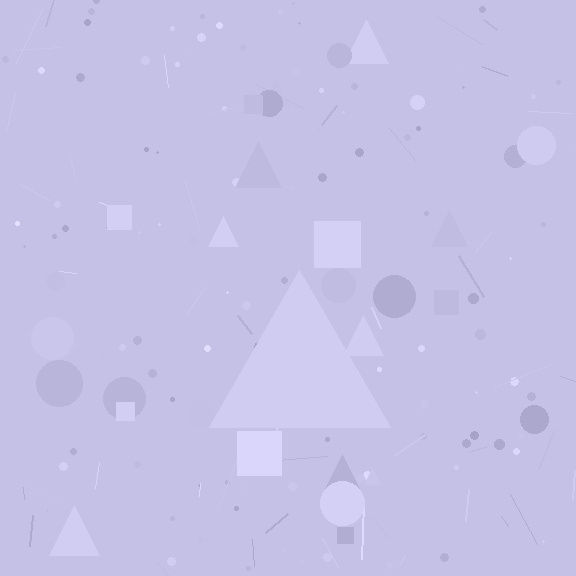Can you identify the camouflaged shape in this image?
The camouflaged shape is a triangle.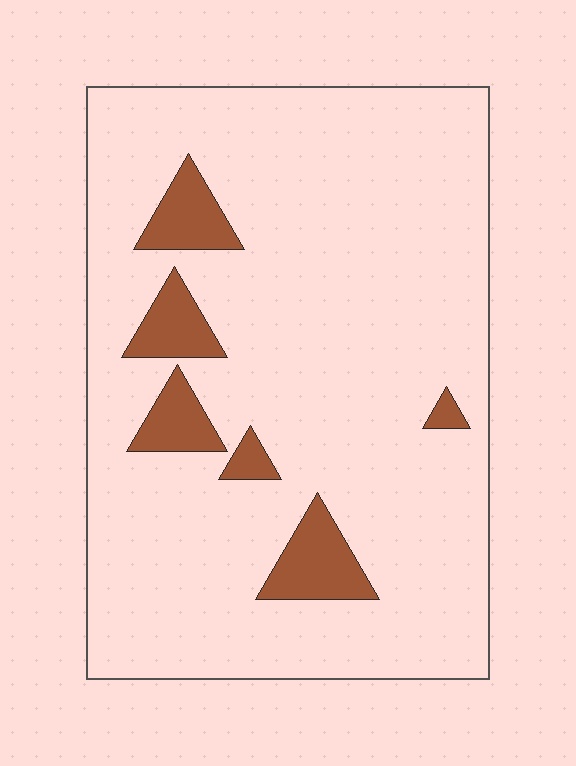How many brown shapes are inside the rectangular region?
6.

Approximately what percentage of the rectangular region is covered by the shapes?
Approximately 10%.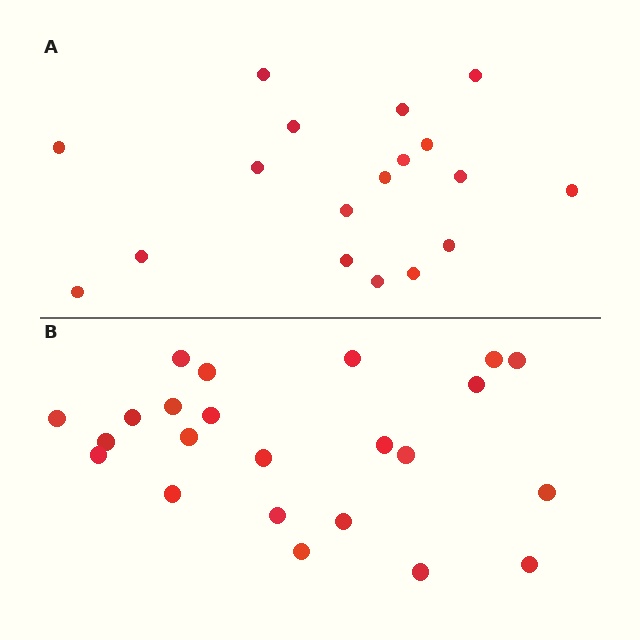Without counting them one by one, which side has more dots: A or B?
Region B (the bottom region) has more dots.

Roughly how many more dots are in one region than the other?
Region B has about 5 more dots than region A.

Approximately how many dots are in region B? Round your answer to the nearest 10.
About 20 dots. (The exact count is 23, which rounds to 20.)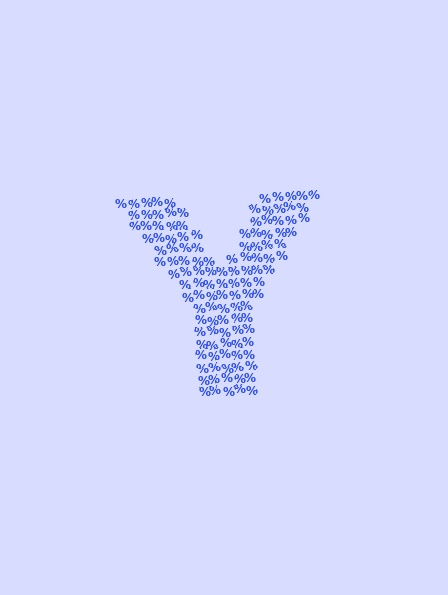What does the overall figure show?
The overall figure shows the letter Y.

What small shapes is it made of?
It is made of small percent signs.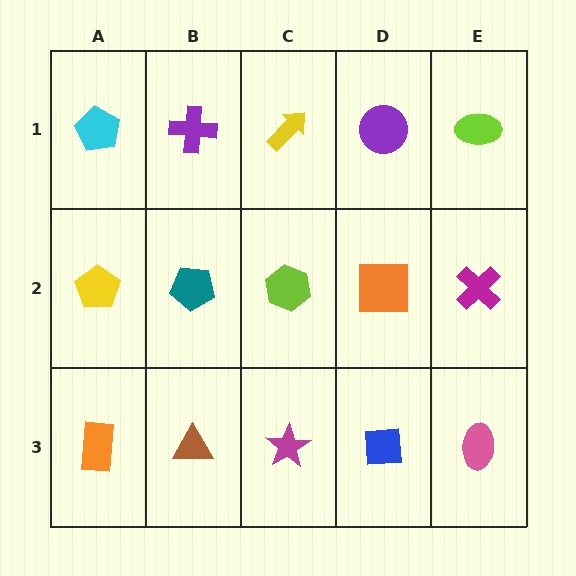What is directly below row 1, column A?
A yellow pentagon.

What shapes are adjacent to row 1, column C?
A lime hexagon (row 2, column C), a purple cross (row 1, column B), a purple circle (row 1, column D).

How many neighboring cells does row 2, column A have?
3.